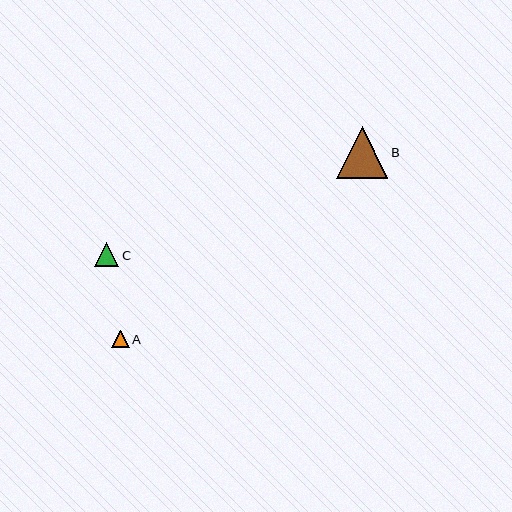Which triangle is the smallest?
Triangle A is the smallest with a size of approximately 18 pixels.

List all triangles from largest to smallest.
From largest to smallest: B, C, A.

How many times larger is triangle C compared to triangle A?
Triangle C is approximately 1.3 times the size of triangle A.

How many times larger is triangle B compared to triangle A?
Triangle B is approximately 2.9 times the size of triangle A.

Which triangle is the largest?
Triangle B is the largest with a size of approximately 52 pixels.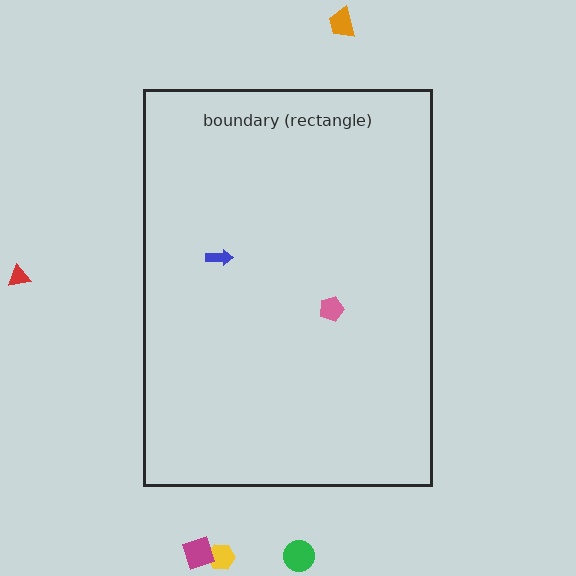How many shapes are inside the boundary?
2 inside, 5 outside.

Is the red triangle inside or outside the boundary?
Outside.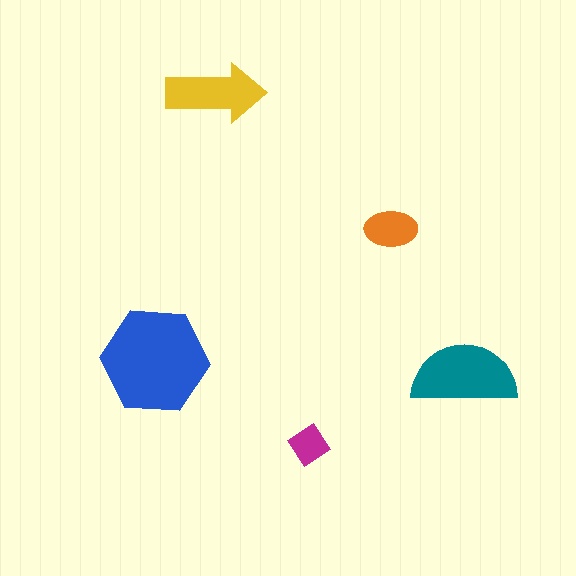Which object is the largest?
The blue hexagon.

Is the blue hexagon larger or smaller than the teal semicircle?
Larger.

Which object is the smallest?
The magenta diamond.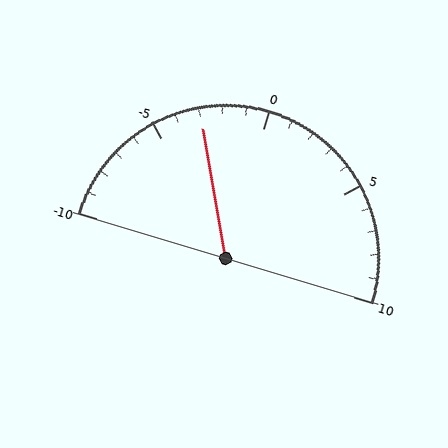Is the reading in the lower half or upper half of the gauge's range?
The reading is in the lower half of the range (-10 to 10).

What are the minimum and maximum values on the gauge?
The gauge ranges from -10 to 10.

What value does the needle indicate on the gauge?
The needle indicates approximately -3.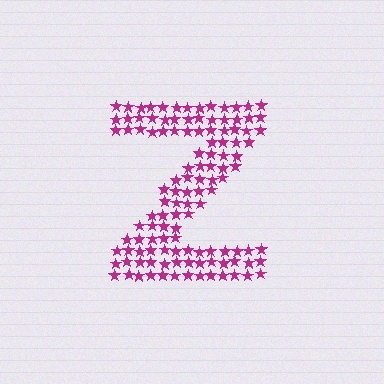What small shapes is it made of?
It is made of small stars.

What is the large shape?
The large shape is the letter Z.